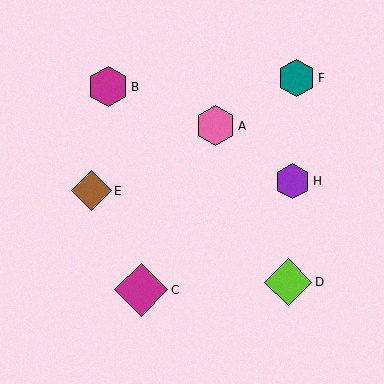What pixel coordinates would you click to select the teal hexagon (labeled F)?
Click at (296, 78) to select the teal hexagon F.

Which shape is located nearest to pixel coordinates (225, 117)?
The pink hexagon (labeled A) at (216, 126) is nearest to that location.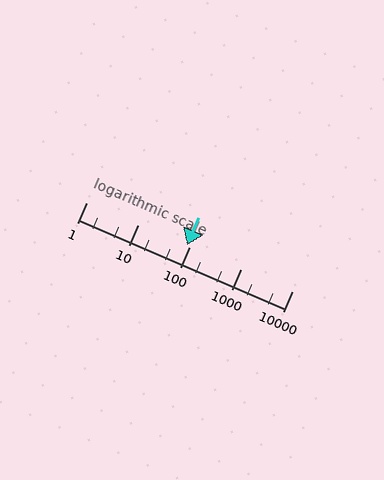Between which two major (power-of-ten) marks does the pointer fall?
The pointer is between 10 and 100.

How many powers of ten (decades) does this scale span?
The scale spans 4 decades, from 1 to 10000.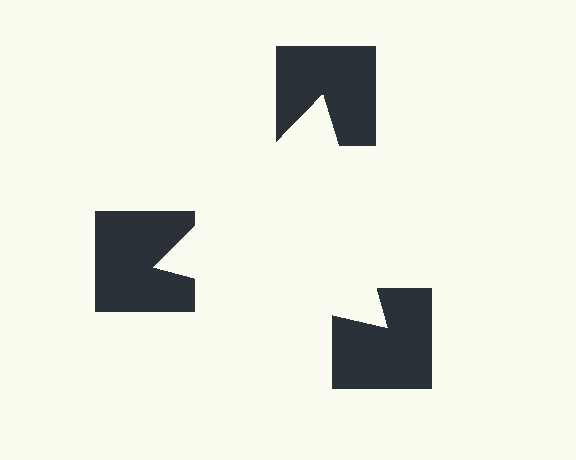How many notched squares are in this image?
There are 3 — one at each vertex of the illusory triangle.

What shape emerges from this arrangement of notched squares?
An illusory triangle — its edges are inferred from the aligned wedge cuts in the notched squares, not physically drawn.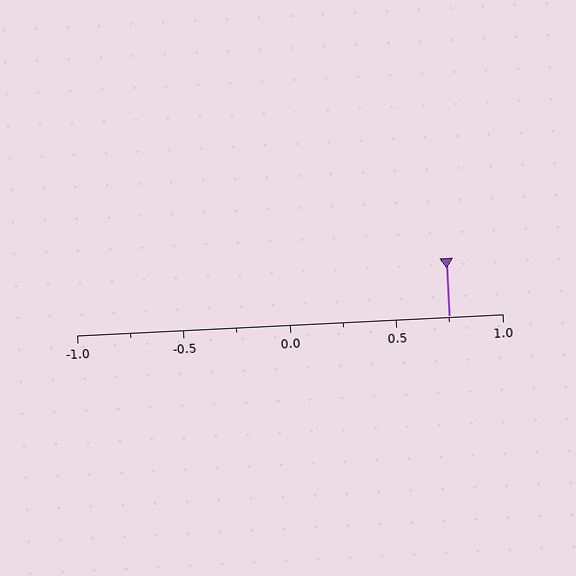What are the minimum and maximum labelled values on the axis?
The axis runs from -1.0 to 1.0.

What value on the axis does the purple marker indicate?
The marker indicates approximately 0.75.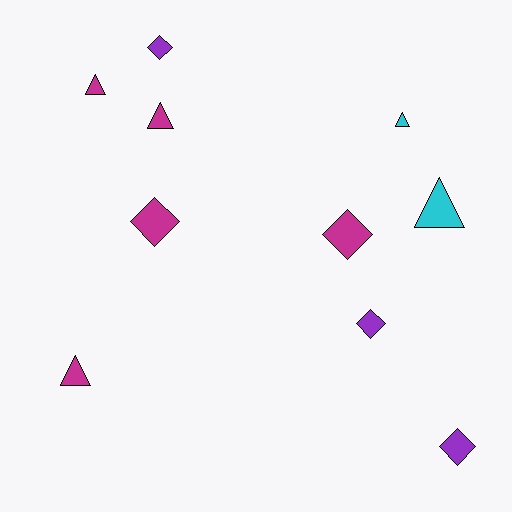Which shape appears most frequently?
Triangle, with 5 objects.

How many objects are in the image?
There are 10 objects.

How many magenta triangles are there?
There are 3 magenta triangles.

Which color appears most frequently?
Magenta, with 5 objects.